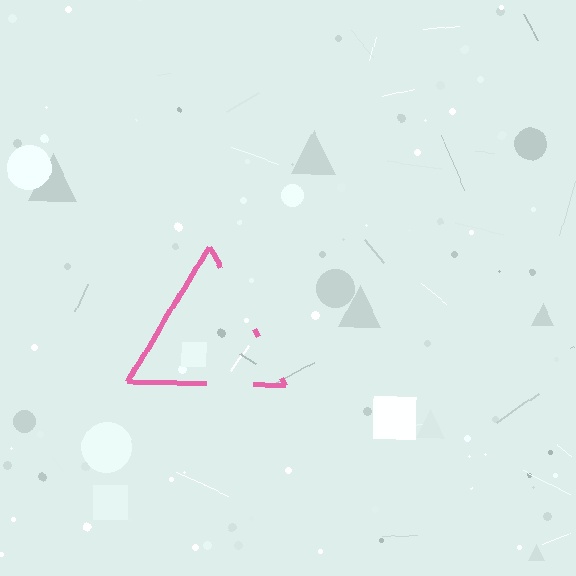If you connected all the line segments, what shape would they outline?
They would outline a triangle.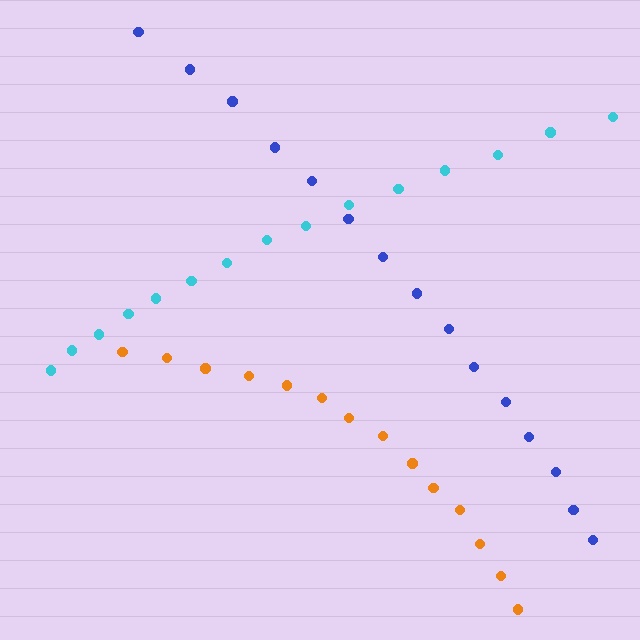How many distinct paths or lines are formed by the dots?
There are 3 distinct paths.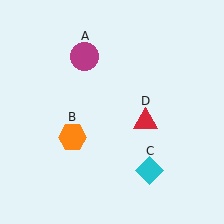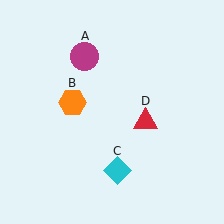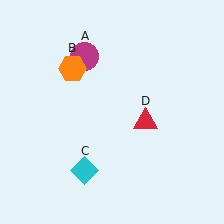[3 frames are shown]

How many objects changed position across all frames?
2 objects changed position: orange hexagon (object B), cyan diamond (object C).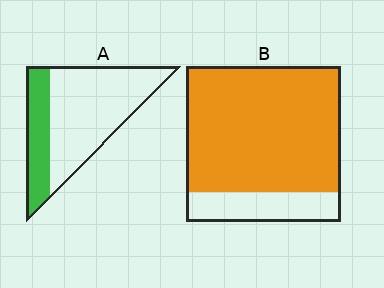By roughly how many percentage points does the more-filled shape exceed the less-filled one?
By roughly 50 percentage points (B over A).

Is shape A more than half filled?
No.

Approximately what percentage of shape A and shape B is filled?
A is approximately 30% and B is approximately 80%.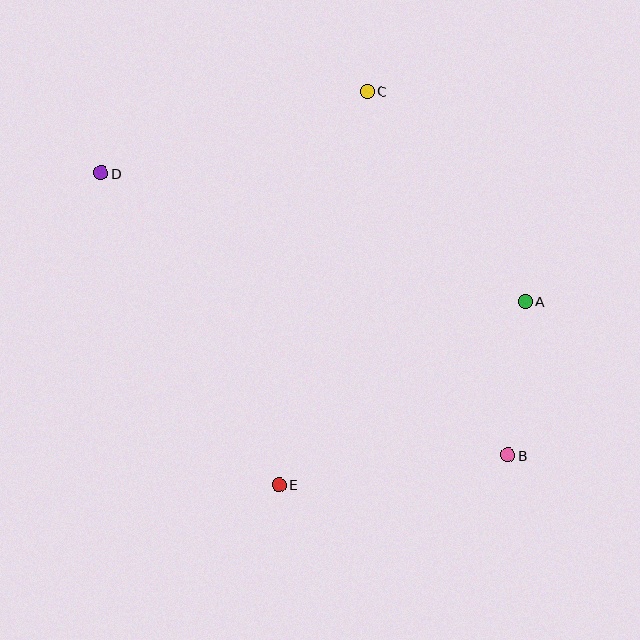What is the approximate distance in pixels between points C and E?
The distance between C and E is approximately 403 pixels.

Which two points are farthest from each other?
Points B and D are farthest from each other.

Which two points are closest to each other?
Points A and B are closest to each other.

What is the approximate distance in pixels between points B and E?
The distance between B and E is approximately 231 pixels.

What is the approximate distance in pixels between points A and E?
The distance between A and E is approximately 307 pixels.